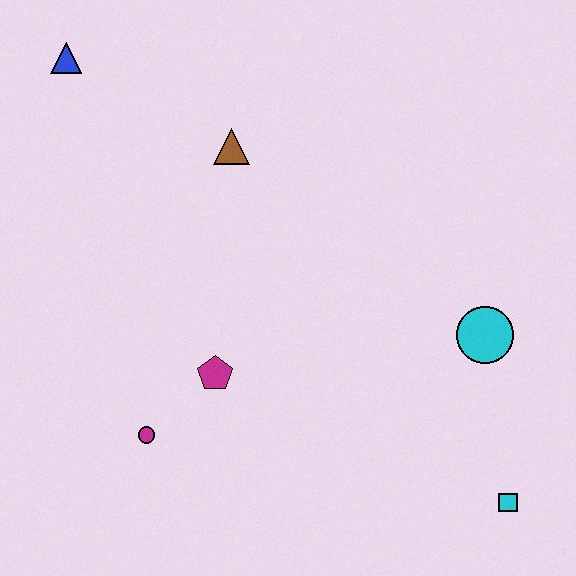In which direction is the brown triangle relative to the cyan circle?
The brown triangle is to the left of the cyan circle.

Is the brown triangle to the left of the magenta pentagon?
No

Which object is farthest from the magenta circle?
The blue triangle is farthest from the magenta circle.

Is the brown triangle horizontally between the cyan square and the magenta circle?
Yes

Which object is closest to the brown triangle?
The blue triangle is closest to the brown triangle.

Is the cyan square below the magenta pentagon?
Yes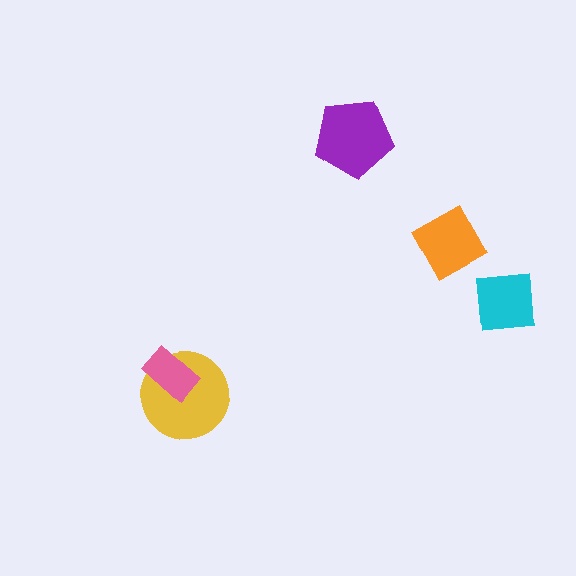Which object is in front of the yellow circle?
The pink rectangle is in front of the yellow circle.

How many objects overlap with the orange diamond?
0 objects overlap with the orange diamond.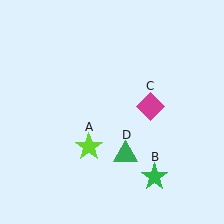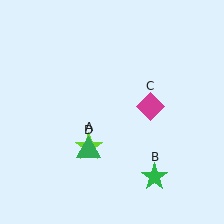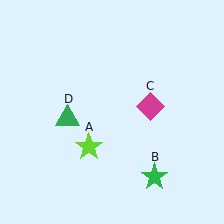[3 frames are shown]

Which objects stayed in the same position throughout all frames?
Lime star (object A) and green star (object B) and magenta diamond (object C) remained stationary.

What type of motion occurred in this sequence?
The green triangle (object D) rotated clockwise around the center of the scene.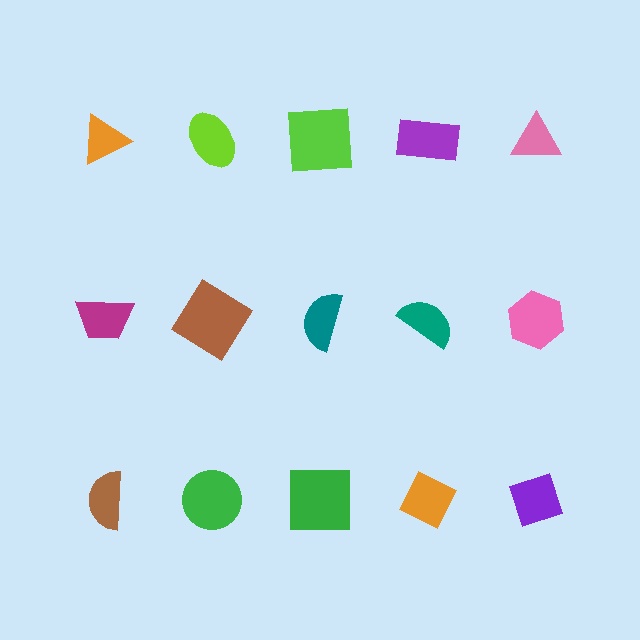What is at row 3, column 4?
An orange diamond.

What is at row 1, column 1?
An orange triangle.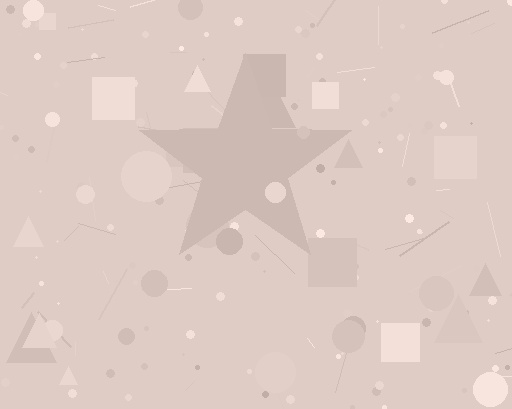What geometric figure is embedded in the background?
A star is embedded in the background.